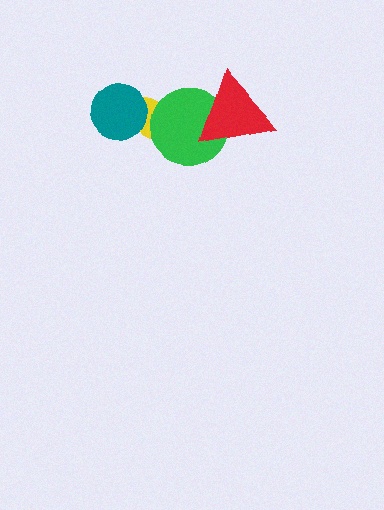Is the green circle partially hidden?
Yes, it is partially covered by another shape.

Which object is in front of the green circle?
The red triangle is in front of the green circle.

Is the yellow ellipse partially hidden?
Yes, it is partially covered by another shape.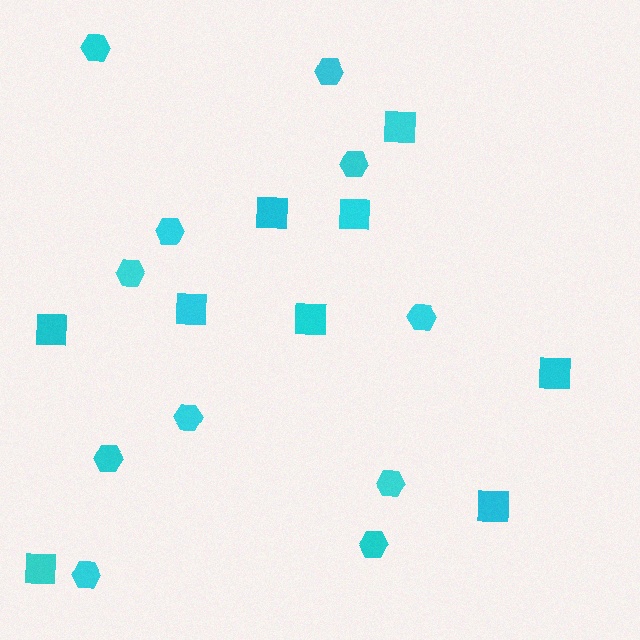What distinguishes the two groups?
There are 2 groups: one group of squares (9) and one group of hexagons (11).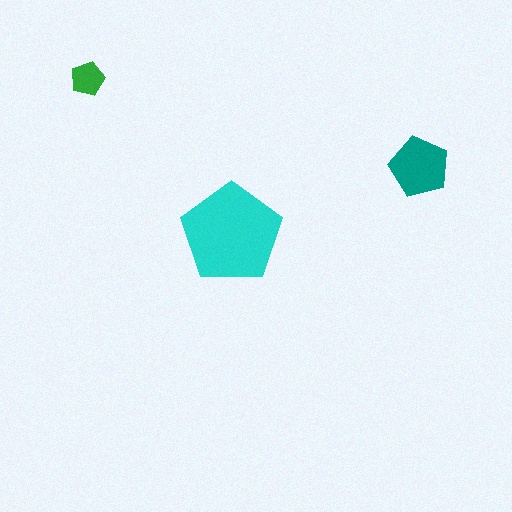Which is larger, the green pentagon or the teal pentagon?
The teal one.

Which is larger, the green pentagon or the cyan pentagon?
The cyan one.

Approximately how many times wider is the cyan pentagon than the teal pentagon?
About 1.5 times wider.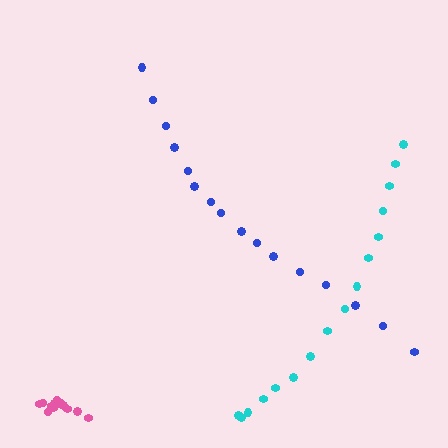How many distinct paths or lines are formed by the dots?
There are 3 distinct paths.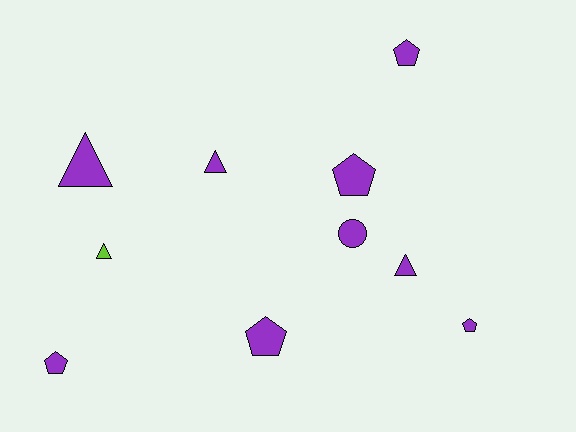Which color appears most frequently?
Purple, with 9 objects.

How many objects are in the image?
There are 10 objects.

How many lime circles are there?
There are no lime circles.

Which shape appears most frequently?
Pentagon, with 5 objects.